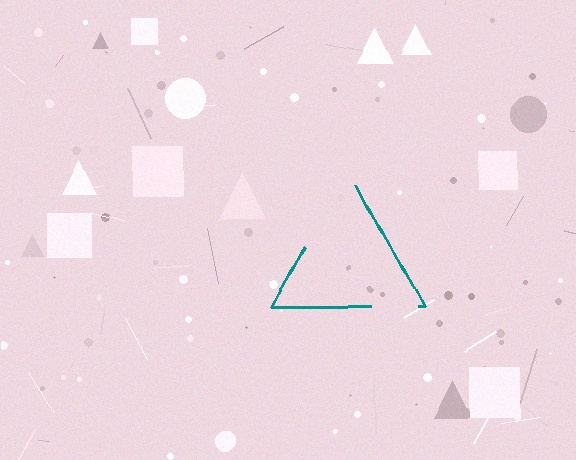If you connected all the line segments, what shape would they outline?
They would outline a triangle.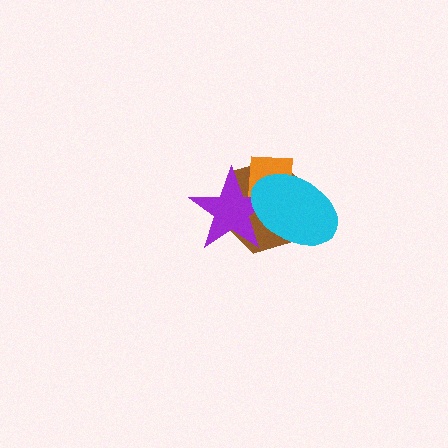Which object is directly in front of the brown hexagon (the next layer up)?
The orange square is directly in front of the brown hexagon.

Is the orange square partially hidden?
Yes, it is partially covered by another shape.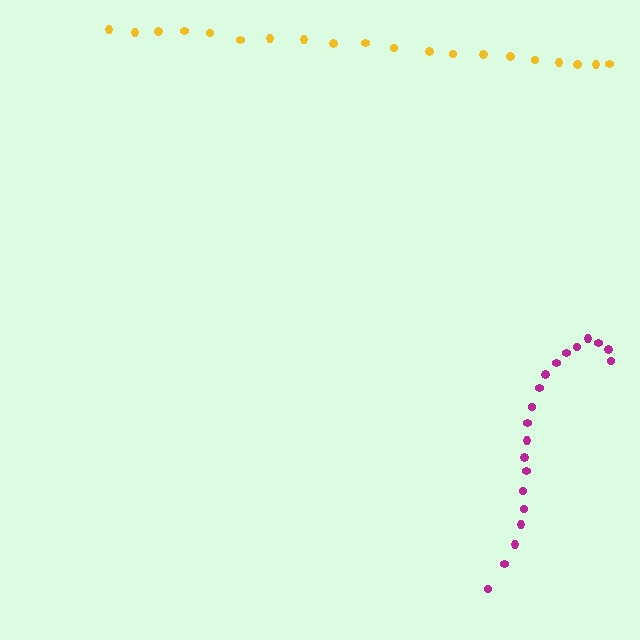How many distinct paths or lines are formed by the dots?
There are 2 distinct paths.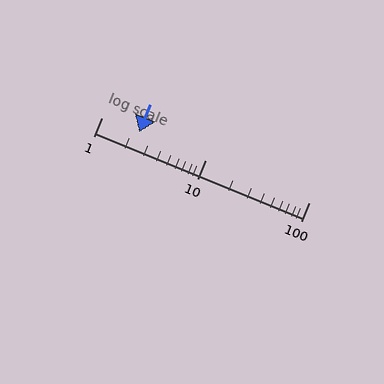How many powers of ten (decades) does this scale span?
The scale spans 2 decades, from 1 to 100.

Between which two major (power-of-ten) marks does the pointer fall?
The pointer is between 1 and 10.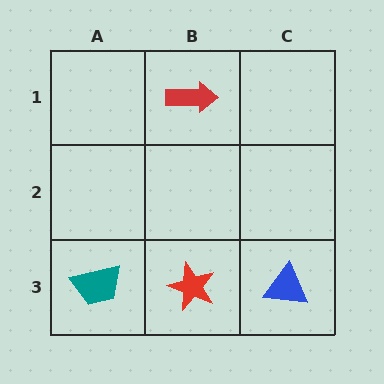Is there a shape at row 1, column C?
No, that cell is empty.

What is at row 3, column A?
A teal trapezoid.